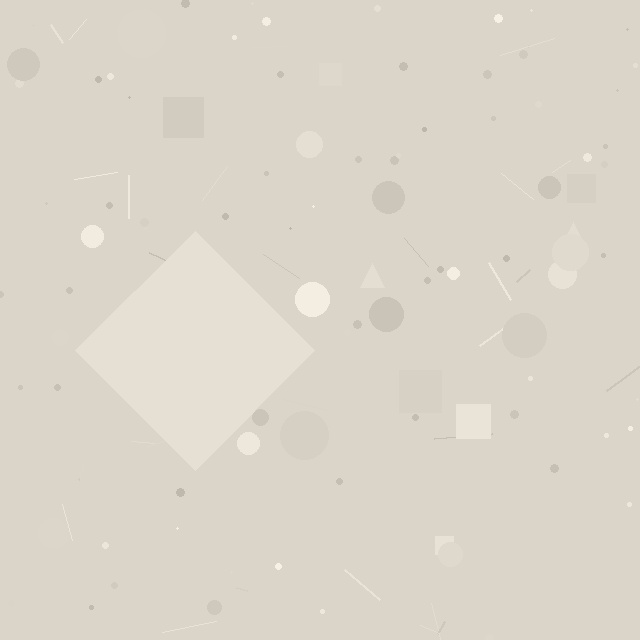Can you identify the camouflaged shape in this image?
The camouflaged shape is a diamond.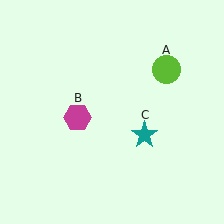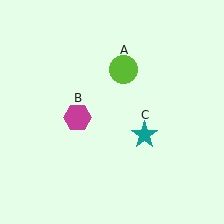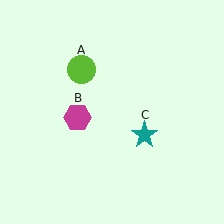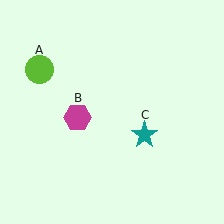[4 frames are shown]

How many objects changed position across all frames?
1 object changed position: lime circle (object A).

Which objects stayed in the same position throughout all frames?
Magenta hexagon (object B) and teal star (object C) remained stationary.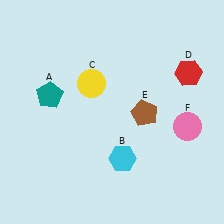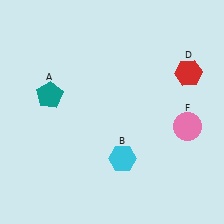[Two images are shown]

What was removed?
The brown pentagon (E), the yellow circle (C) were removed in Image 2.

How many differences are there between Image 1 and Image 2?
There are 2 differences between the two images.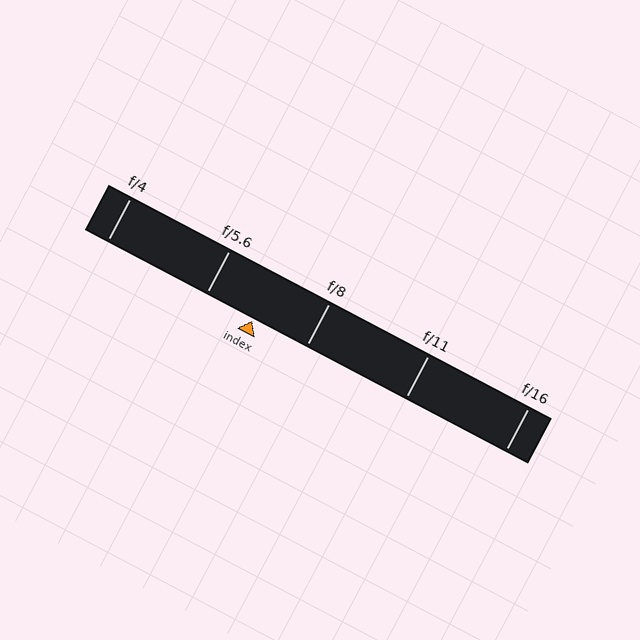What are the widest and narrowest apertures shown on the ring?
The widest aperture shown is f/4 and the narrowest is f/16.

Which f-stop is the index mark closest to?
The index mark is closest to f/5.6.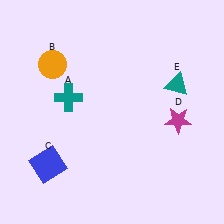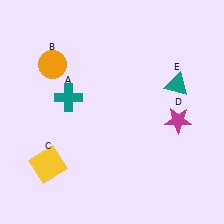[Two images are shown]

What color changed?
The square (C) changed from blue in Image 1 to yellow in Image 2.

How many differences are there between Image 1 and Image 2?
There is 1 difference between the two images.